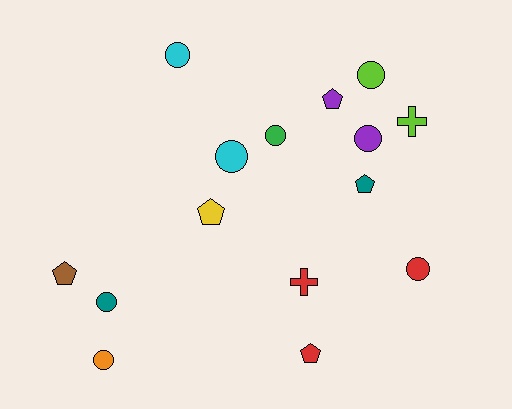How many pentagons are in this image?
There are 5 pentagons.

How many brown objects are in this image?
There is 1 brown object.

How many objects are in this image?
There are 15 objects.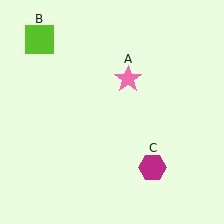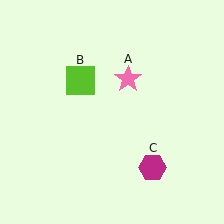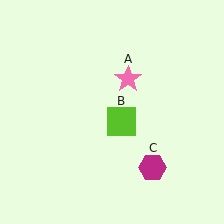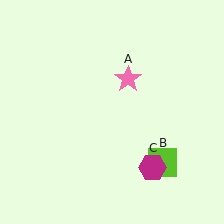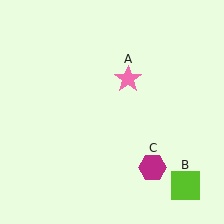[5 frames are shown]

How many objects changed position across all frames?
1 object changed position: lime square (object B).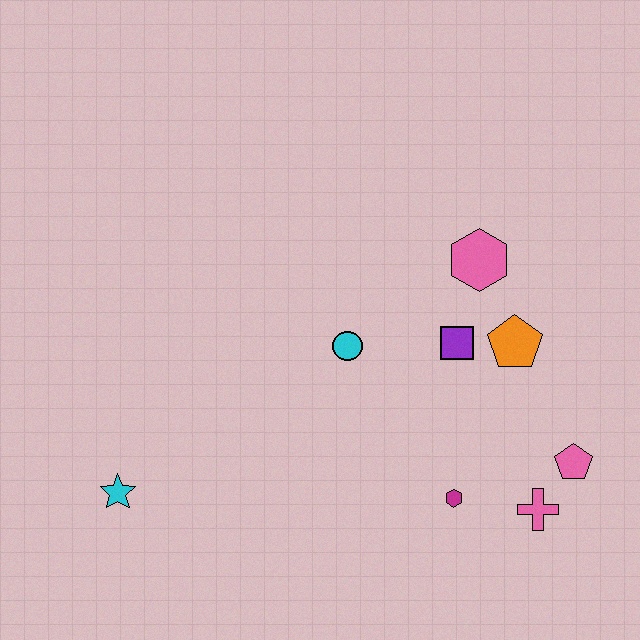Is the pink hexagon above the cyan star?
Yes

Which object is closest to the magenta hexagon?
The pink cross is closest to the magenta hexagon.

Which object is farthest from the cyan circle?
The cyan star is farthest from the cyan circle.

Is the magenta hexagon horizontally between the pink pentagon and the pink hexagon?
No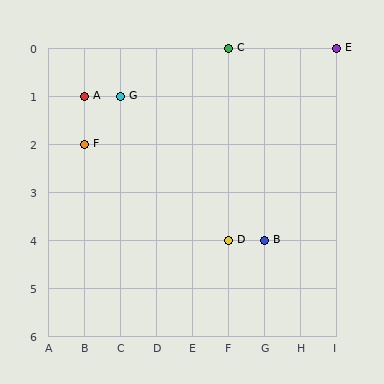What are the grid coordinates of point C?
Point C is at grid coordinates (F, 0).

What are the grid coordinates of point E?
Point E is at grid coordinates (I, 0).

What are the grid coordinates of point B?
Point B is at grid coordinates (G, 4).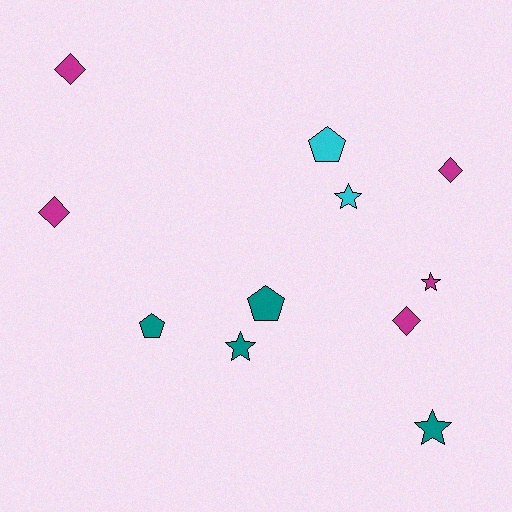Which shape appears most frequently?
Star, with 4 objects.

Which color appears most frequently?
Magenta, with 5 objects.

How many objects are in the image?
There are 11 objects.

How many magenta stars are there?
There is 1 magenta star.